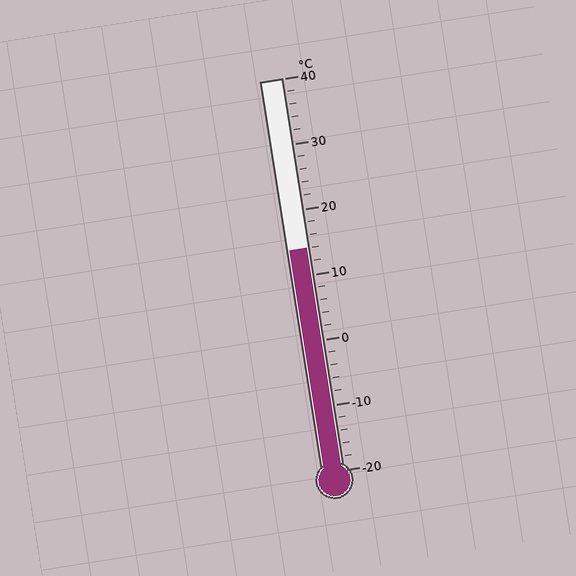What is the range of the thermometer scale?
The thermometer scale ranges from -20°C to 40°C.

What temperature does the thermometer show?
The thermometer shows approximately 14°C.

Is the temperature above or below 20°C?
The temperature is below 20°C.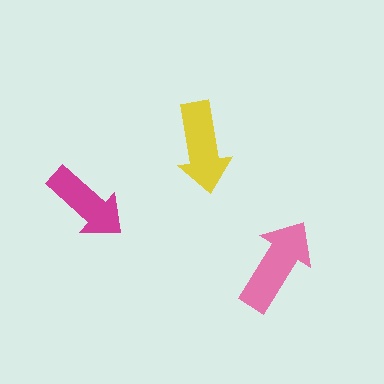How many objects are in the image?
There are 3 objects in the image.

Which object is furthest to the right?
The pink arrow is rightmost.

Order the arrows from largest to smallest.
the pink one, the yellow one, the magenta one.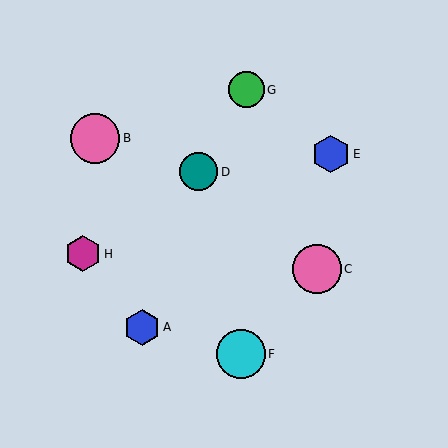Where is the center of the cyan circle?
The center of the cyan circle is at (241, 354).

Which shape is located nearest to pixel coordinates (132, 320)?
The blue hexagon (labeled A) at (142, 327) is nearest to that location.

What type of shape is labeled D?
Shape D is a teal circle.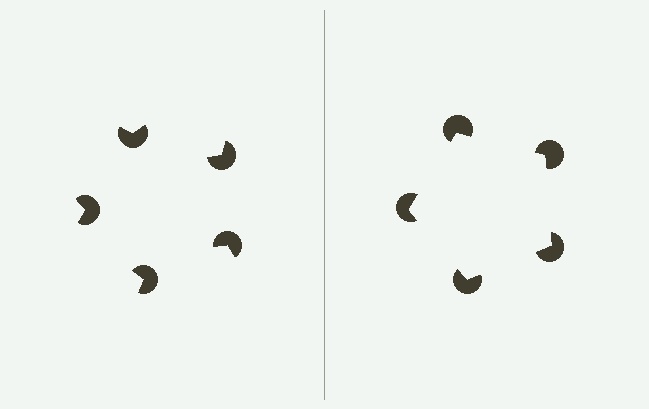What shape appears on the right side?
An illusory pentagon.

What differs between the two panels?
The pac-man discs are positioned identically on both sides; only the wedge orientations differ. On the right they align to a pentagon; on the left they are misaligned.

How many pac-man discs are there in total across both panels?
10 — 5 on each side.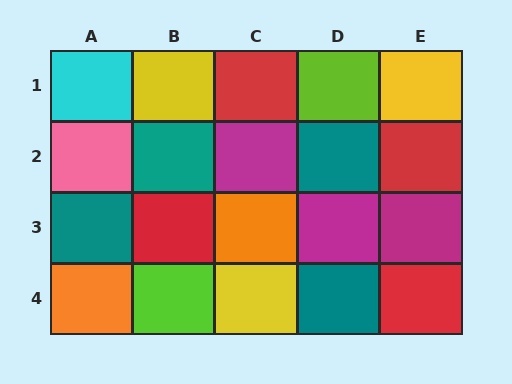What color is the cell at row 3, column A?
Teal.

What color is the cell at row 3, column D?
Magenta.